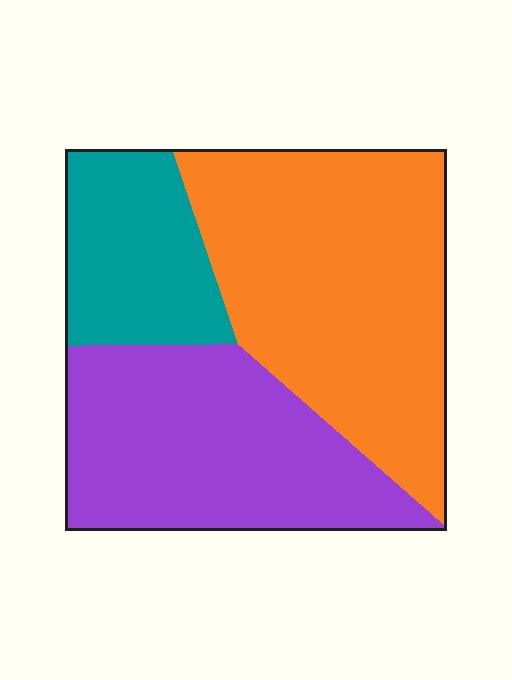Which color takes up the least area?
Teal, at roughly 20%.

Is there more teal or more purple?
Purple.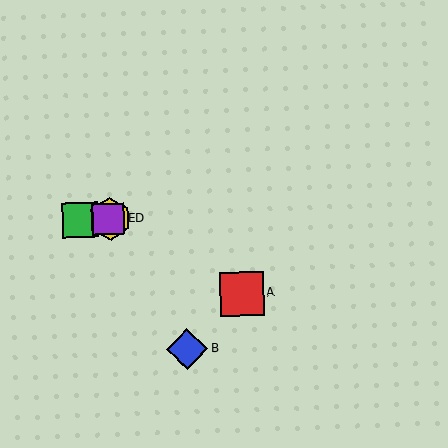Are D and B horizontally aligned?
No, D is at y≈219 and B is at y≈349.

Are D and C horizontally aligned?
Yes, both are at y≈219.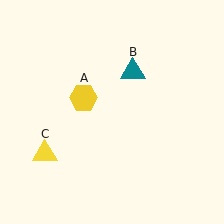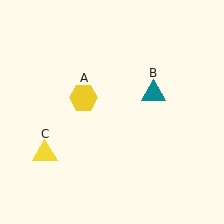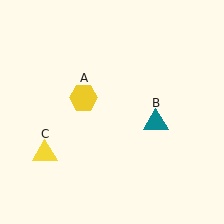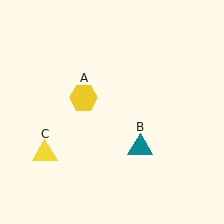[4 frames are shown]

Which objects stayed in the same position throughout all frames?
Yellow hexagon (object A) and yellow triangle (object C) remained stationary.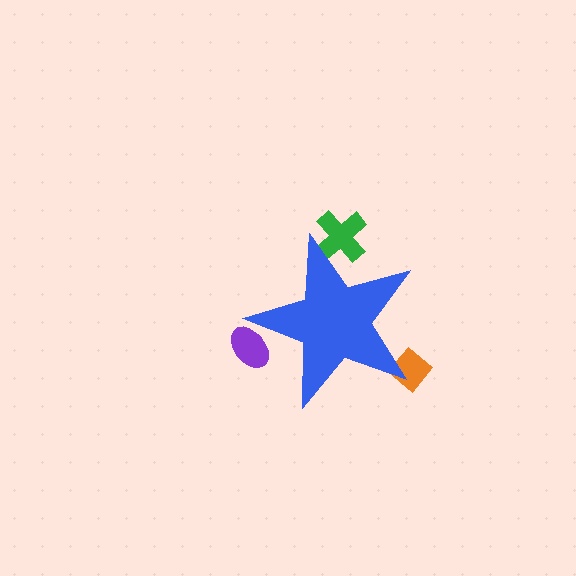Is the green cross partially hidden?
Yes, the green cross is partially hidden behind the blue star.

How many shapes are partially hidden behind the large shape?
3 shapes are partially hidden.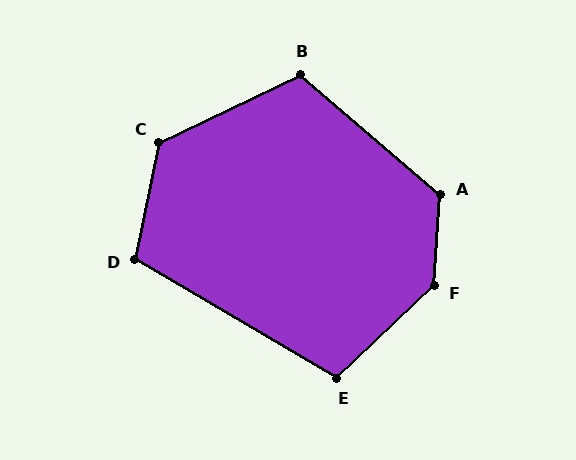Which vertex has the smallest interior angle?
E, at approximately 106 degrees.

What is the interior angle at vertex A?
Approximately 127 degrees (obtuse).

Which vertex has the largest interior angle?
F, at approximately 138 degrees.